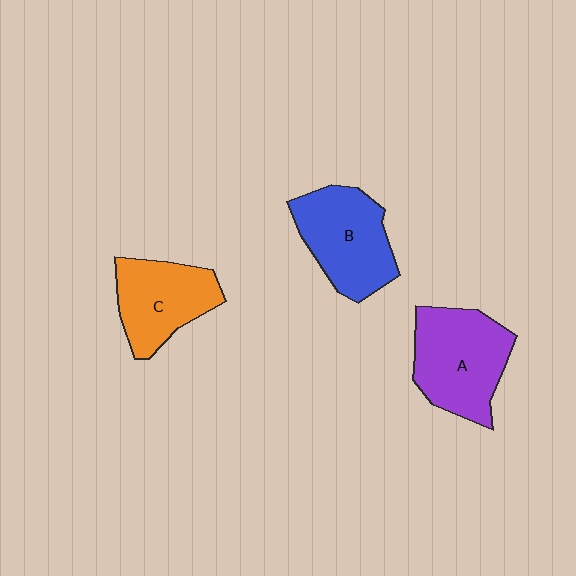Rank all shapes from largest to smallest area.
From largest to smallest: A (purple), B (blue), C (orange).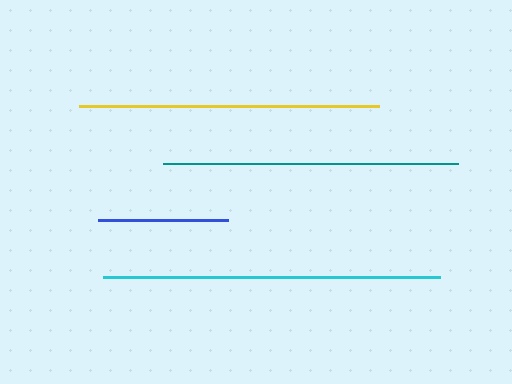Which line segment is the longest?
The cyan line is the longest at approximately 337 pixels.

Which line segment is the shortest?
The blue line is the shortest at approximately 130 pixels.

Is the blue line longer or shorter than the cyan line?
The cyan line is longer than the blue line.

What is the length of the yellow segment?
The yellow segment is approximately 300 pixels long.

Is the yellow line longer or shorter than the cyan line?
The cyan line is longer than the yellow line.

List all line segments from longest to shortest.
From longest to shortest: cyan, yellow, teal, blue.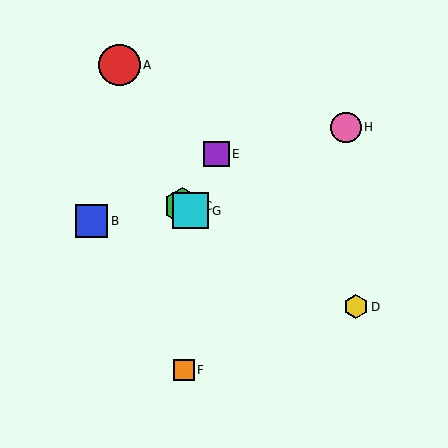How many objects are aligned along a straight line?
3 objects (C, D, G) are aligned along a straight line.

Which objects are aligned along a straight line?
Objects C, D, G are aligned along a straight line.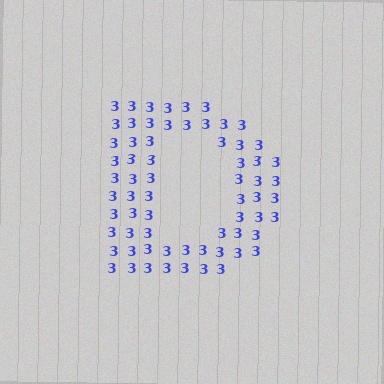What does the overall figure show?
The overall figure shows the letter D.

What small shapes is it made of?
It is made of small digit 3's.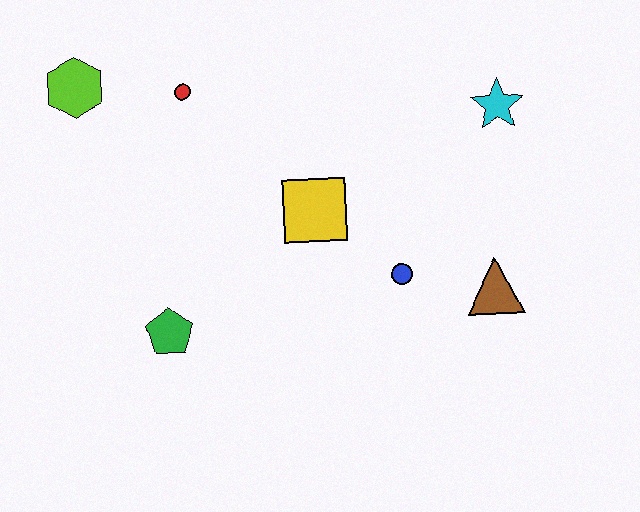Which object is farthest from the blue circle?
The lime hexagon is farthest from the blue circle.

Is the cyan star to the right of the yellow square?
Yes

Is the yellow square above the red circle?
No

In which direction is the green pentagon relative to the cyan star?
The green pentagon is to the left of the cyan star.